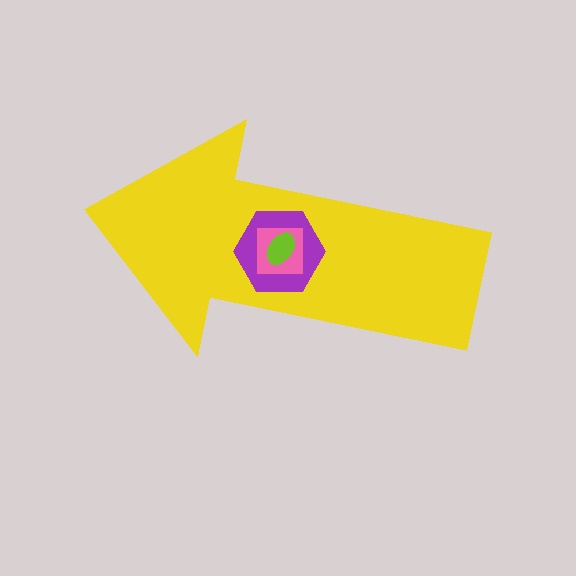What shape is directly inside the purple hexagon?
The pink square.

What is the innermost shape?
The lime ellipse.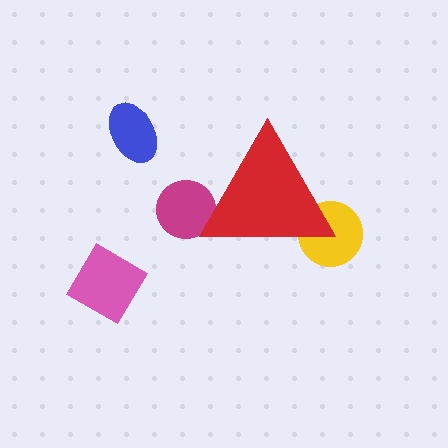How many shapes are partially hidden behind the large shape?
2 shapes are partially hidden.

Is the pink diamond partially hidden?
No, the pink diamond is fully visible.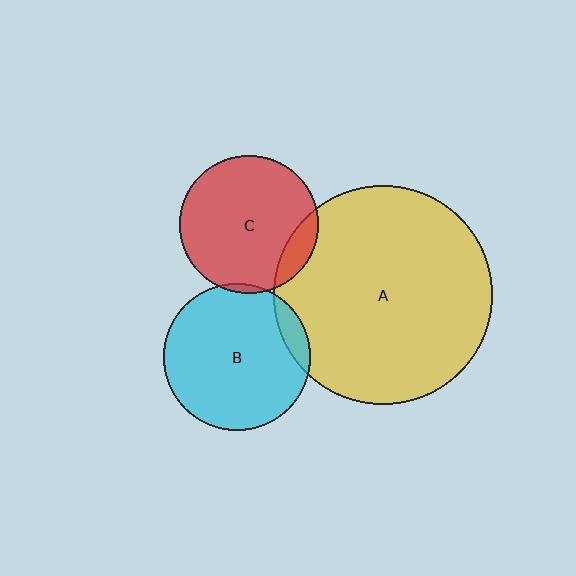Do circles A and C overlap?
Yes.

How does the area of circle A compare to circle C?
Approximately 2.5 times.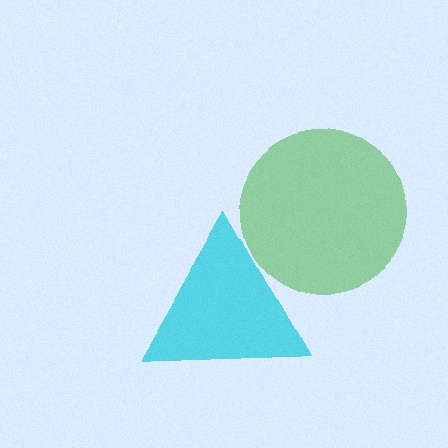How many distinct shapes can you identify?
There are 2 distinct shapes: a cyan triangle, a green circle.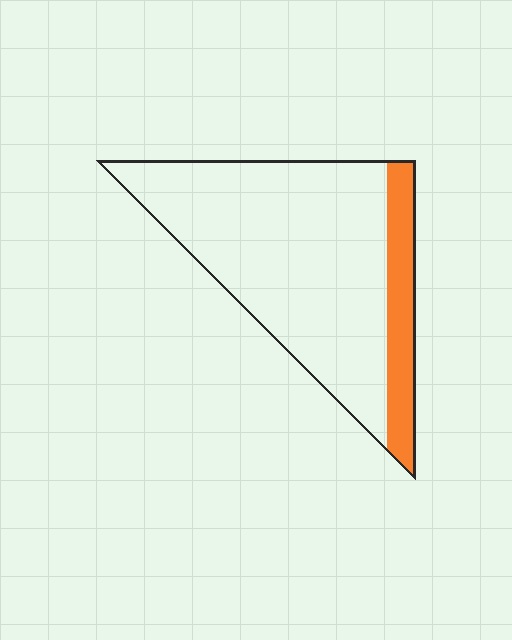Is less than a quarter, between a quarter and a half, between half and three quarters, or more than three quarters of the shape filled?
Less than a quarter.